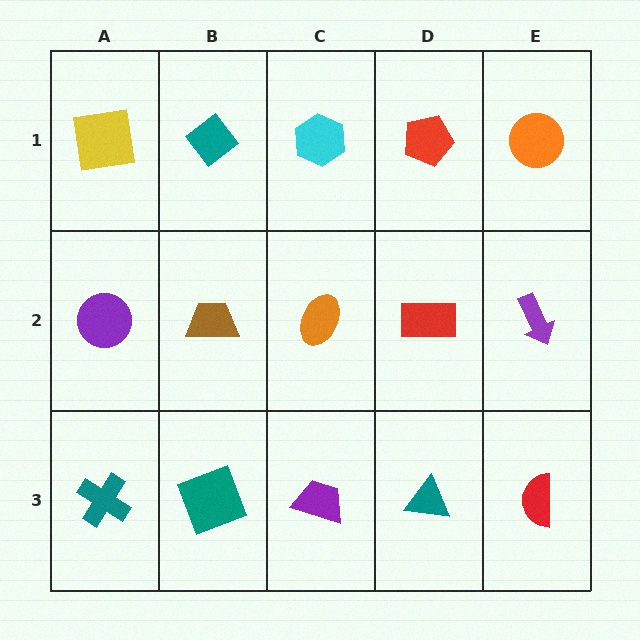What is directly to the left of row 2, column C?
A brown trapezoid.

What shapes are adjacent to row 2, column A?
A yellow square (row 1, column A), a teal cross (row 3, column A), a brown trapezoid (row 2, column B).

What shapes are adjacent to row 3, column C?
An orange ellipse (row 2, column C), a teal square (row 3, column B), a teal triangle (row 3, column D).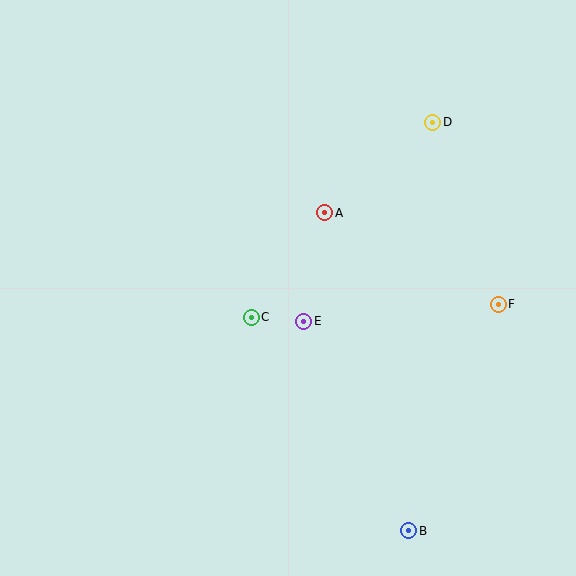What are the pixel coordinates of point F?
Point F is at (498, 304).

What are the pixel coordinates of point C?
Point C is at (251, 317).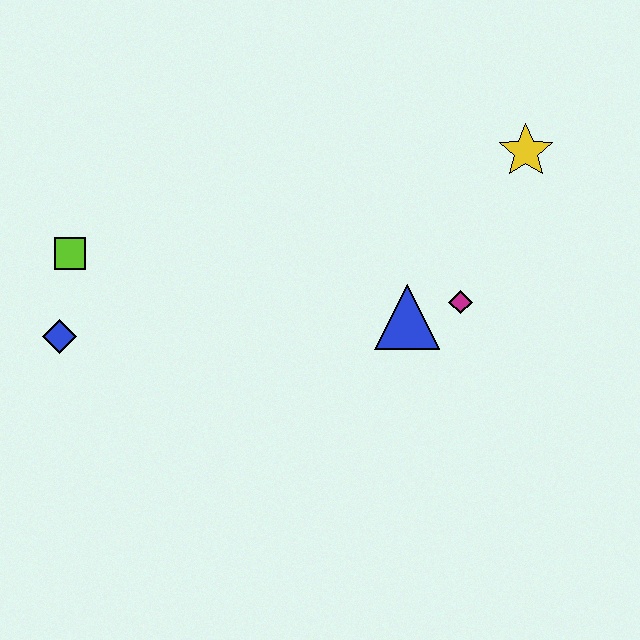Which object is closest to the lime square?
The blue diamond is closest to the lime square.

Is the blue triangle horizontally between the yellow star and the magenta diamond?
No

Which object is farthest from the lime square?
The yellow star is farthest from the lime square.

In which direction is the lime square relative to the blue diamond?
The lime square is above the blue diamond.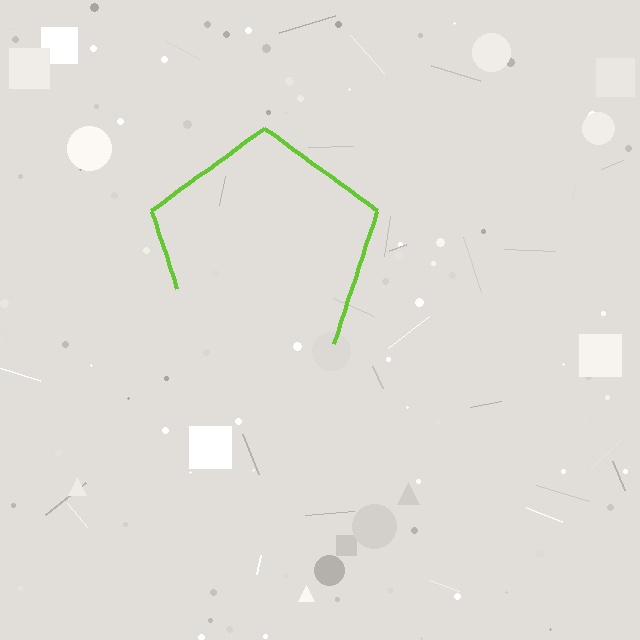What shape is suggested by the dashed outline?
The dashed outline suggests a pentagon.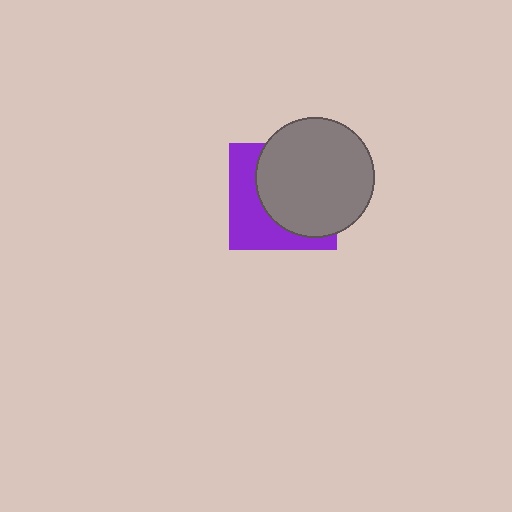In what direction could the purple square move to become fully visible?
The purple square could move toward the lower-left. That would shift it out from behind the gray circle entirely.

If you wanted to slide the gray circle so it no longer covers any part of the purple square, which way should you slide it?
Slide it toward the upper-right — that is the most direct way to separate the two shapes.